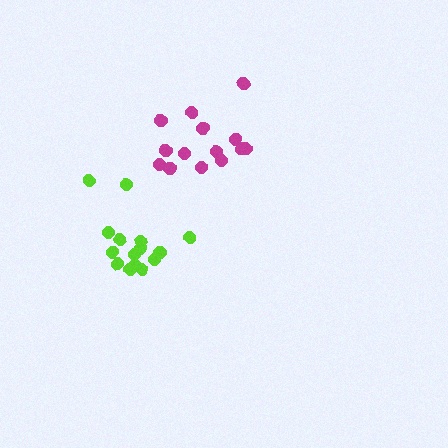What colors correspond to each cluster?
The clusters are colored: magenta, lime.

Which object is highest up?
The magenta cluster is topmost.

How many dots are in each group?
Group 1: 14 dots, Group 2: 16 dots (30 total).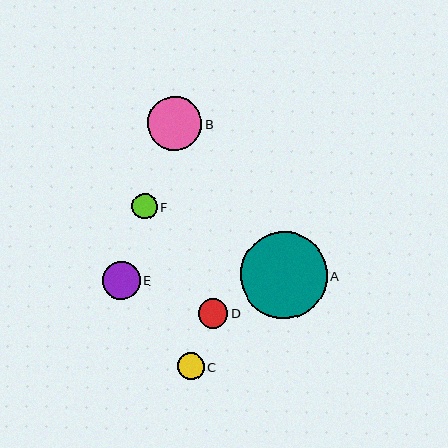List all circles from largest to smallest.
From largest to smallest: A, B, E, D, C, F.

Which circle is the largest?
Circle A is the largest with a size of approximately 87 pixels.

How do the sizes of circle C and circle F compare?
Circle C and circle F are approximately the same size.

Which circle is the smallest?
Circle F is the smallest with a size of approximately 25 pixels.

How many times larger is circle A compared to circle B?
Circle A is approximately 1.6 times the size of circle B.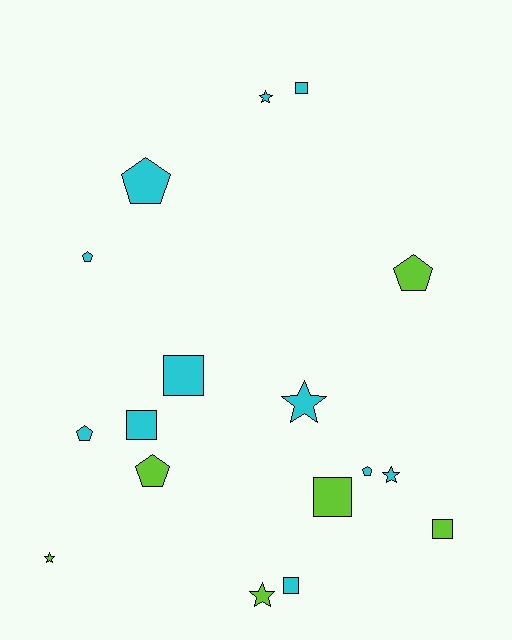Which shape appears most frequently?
Pentagon, with 6 objects.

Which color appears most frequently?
Cyan, with 11 objects.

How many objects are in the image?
There are 17 objects.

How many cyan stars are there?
There are 3 cyan stars.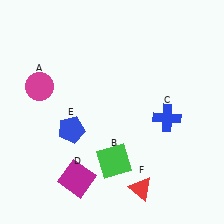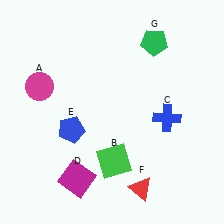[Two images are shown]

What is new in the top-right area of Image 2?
A green pentagon (G) was added in the top-right area of Image 2.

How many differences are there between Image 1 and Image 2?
There is 1 difference between the two images.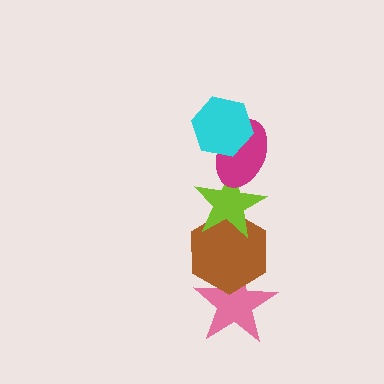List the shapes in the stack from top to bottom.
From top to bottom: the cyan hexagon, the magenta ellipse, the lime star, the brown hexagon, the pink star.